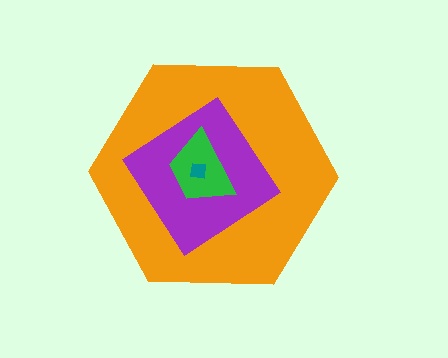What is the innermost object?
The teal square.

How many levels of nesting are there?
4.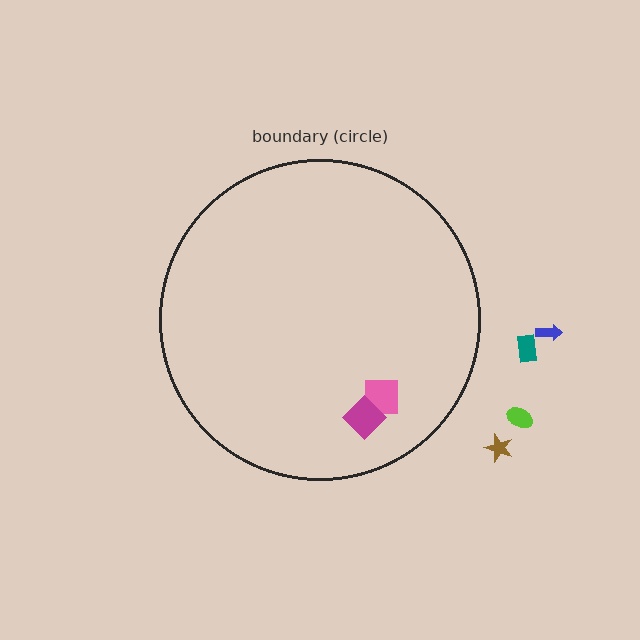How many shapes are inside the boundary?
2 inside, 4 outside.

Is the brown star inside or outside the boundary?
Outside.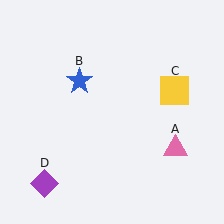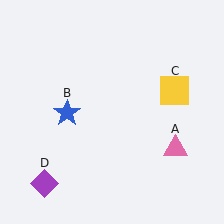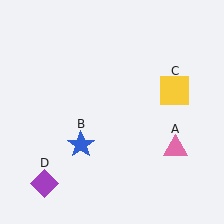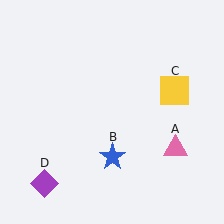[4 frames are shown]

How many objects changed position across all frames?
1 object changed position: blue star (object B).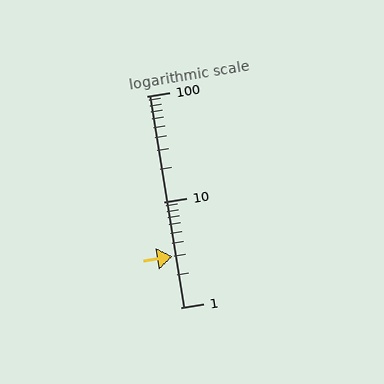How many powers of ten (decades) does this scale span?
The scale spans 2 decades, from 1 to 100.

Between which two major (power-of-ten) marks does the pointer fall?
The pointer is between 1 and 10.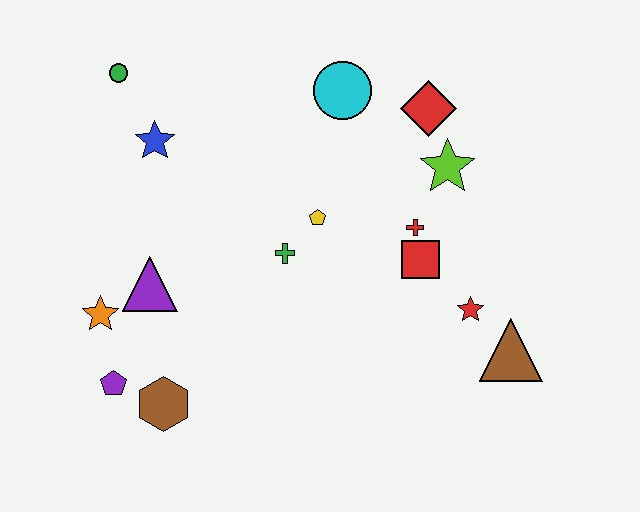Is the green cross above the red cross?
No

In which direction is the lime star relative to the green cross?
The lime star is to the right of the green cross.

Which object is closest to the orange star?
The purple triangle is closest to the orange star.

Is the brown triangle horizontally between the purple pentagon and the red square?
No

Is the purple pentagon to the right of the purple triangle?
No